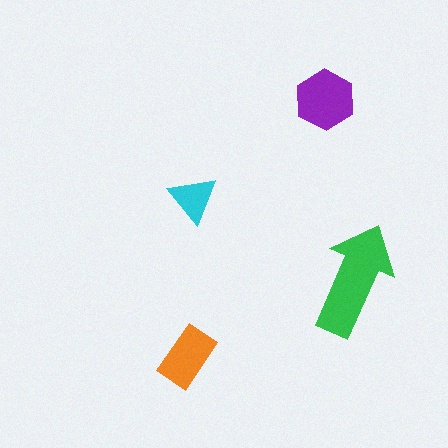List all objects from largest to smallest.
The green arrow, the purple hexagon, the orange rectangle, the cyan triangle.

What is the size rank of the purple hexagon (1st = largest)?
2nd.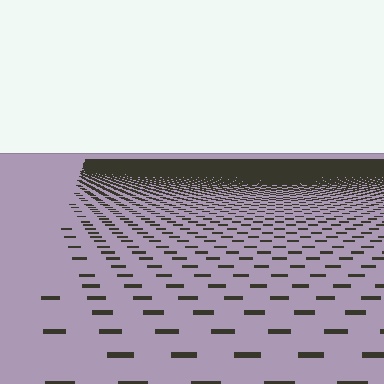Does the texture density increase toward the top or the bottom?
Density increases toward the top.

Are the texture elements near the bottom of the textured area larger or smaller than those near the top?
Larger. Near the bottom, elements are closer to the viewer and appear at a bigger on-screen size.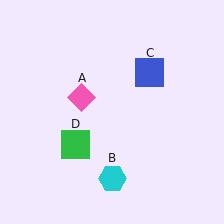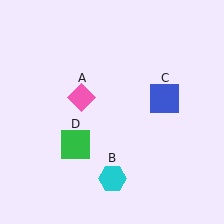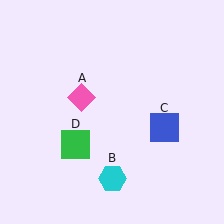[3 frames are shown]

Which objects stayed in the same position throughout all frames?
Pink diamond (object A) and cyan hexagon (object B) and green square (object D) remained stationary.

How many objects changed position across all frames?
1 object changed position: blue square (object C).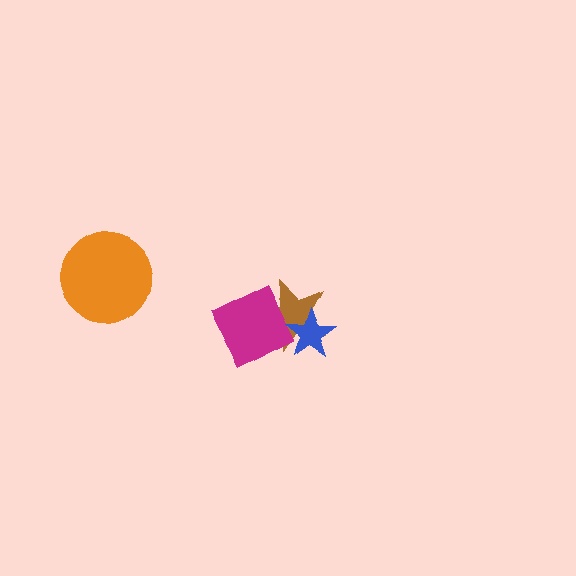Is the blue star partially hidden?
No, no other shape covers it.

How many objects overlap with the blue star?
2 objects overlap with the blue star.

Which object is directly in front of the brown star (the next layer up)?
The magenta diamond is directly in front of the brown star.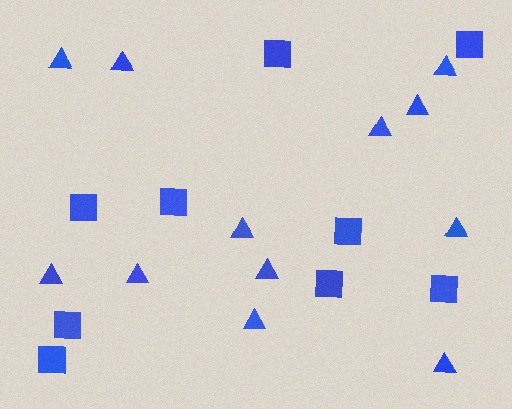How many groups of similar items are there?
There are 2 groups: one group of triangles (12) and one group of squares (9).